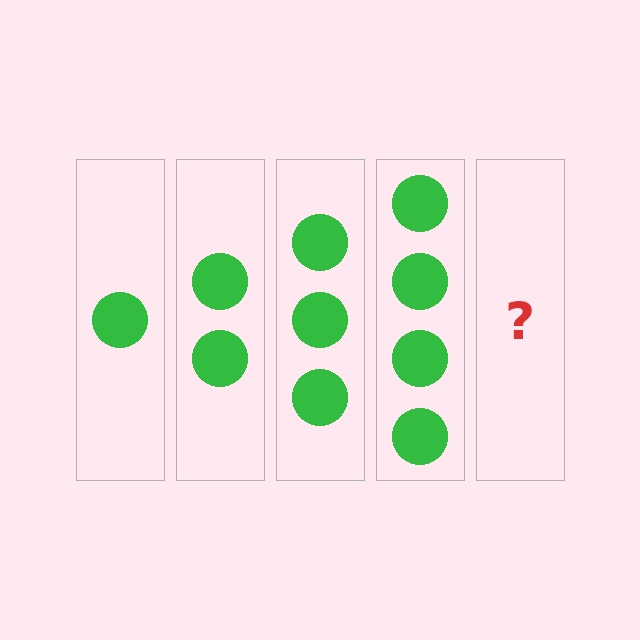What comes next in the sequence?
The next element should be 5 circles.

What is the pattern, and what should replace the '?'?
The pattern is that each step adds one more circle. The '?' should be 5 circles.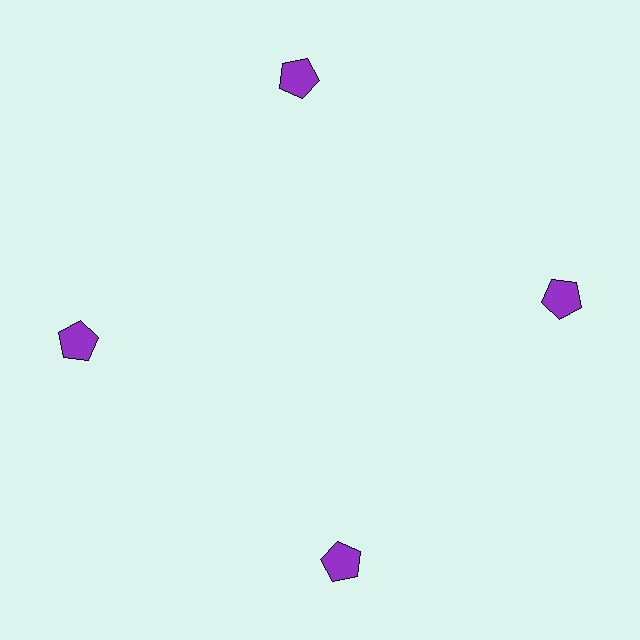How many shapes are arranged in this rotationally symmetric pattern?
There are 4 shapes, arranged in 4 groups of 1.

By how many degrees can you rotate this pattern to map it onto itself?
The pattern maps onto itself every 90 degrees of rotation.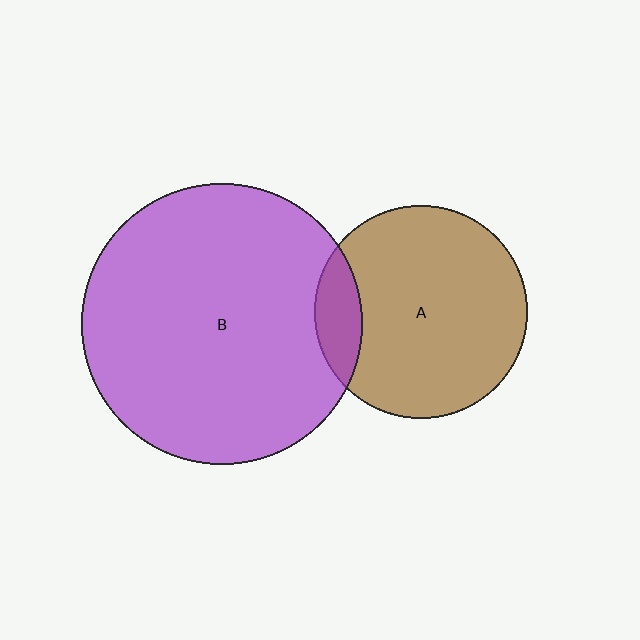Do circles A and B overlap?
Yes.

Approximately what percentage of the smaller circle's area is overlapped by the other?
Approximately 15%.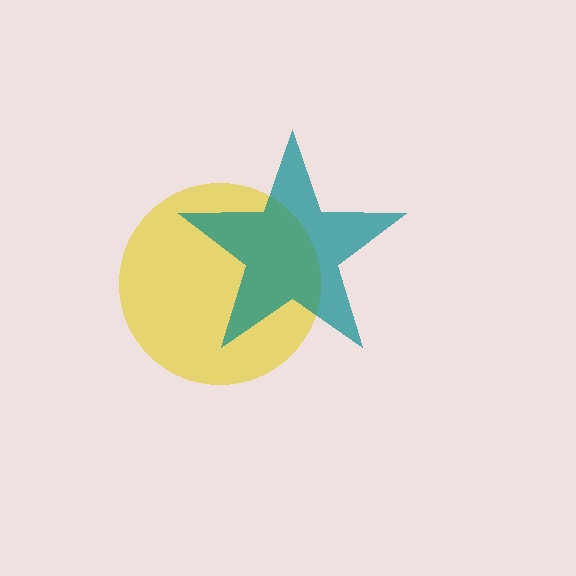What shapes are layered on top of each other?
The layered shapes are: a yellow circle, a teal star.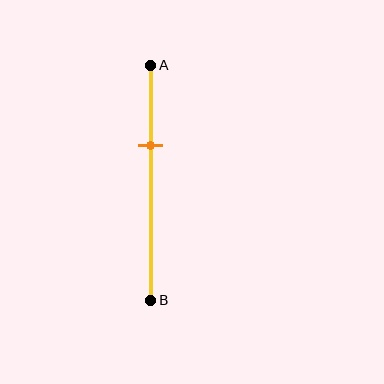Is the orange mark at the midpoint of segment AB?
No, the mark is at about 35% from A, not at the 50% midpoint.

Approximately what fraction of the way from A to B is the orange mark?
The orange mark is approximately 35% of the way from A to B.